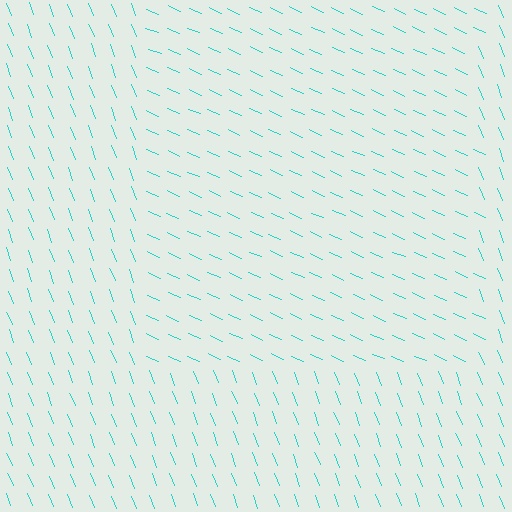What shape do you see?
I see a rectangle.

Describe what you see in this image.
The image is filled with small cyan line segments. A rectangle region in the image has lines oriented differently from the surrounding lines, creating a visible texture boundary.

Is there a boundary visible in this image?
Yes, there is a texture boundary formed by a change in line orientation.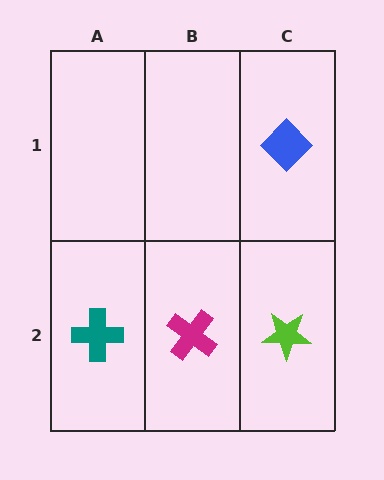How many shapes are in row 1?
1 shape.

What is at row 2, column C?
A lime star.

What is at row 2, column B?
A magenta cross.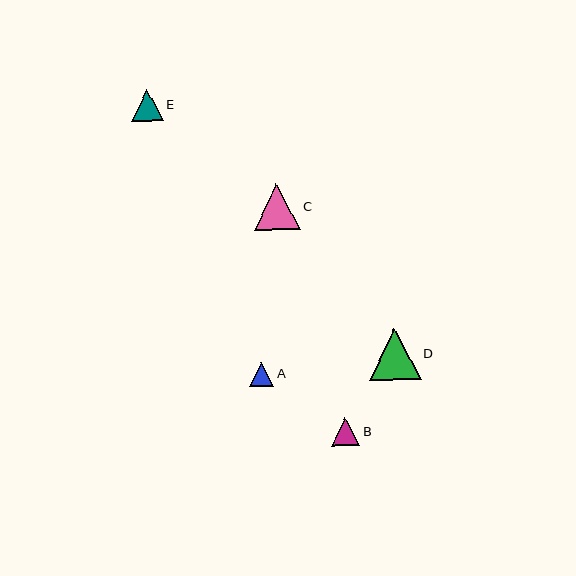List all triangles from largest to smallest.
From largest to smallest: D, C, E, B, A.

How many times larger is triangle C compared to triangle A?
Triangle C is approximately 2.0 times the size of triangle A.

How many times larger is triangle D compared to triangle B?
Triangle D is approximately 1.9 times the size of triangle B.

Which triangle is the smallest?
Triangle A is the smallest with a size of approximately 24 pixels.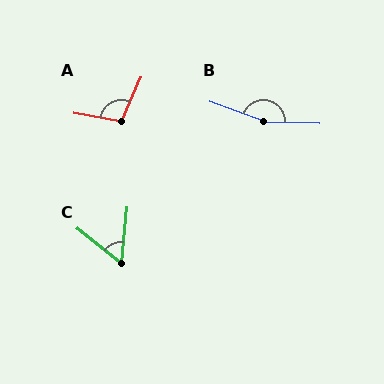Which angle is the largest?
B, at approximately 161 degrees.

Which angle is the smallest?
C, at approximately 58 degrees.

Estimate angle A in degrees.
Approximately 104 degrees.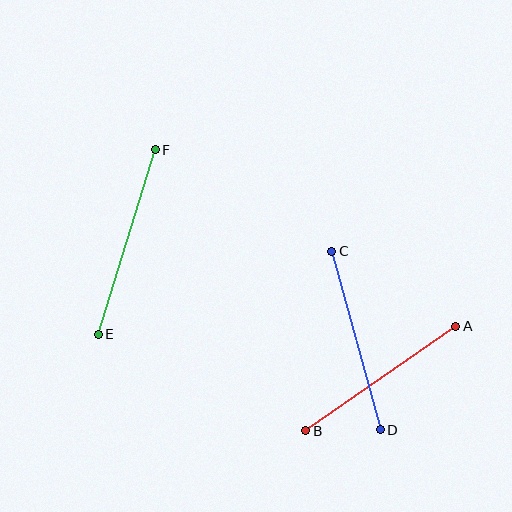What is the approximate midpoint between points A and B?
The midpoint is at approximately (381, 378) pixels.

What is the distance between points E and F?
The distance is approximately 193 pixels.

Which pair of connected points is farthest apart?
Points E and F are farthest apart.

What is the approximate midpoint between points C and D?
The midpoint is at approximately (356, 340) pixels.